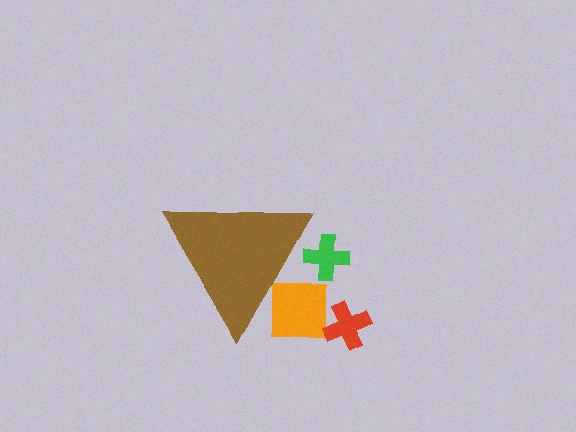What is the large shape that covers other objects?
A brown triangle.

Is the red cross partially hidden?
No, the red cross is fully visible.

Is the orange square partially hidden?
Yes, the orange square is partially hidden behind the brown triangle.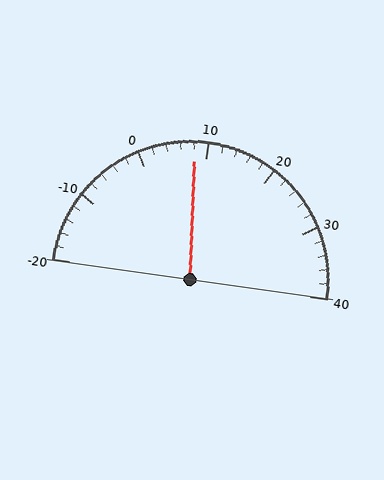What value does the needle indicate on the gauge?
The needle indicates approximately 8.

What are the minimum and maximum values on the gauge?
The gauge ranges from -20 to 40.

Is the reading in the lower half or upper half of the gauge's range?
The reading is in the lower half of the range (-20 to 40).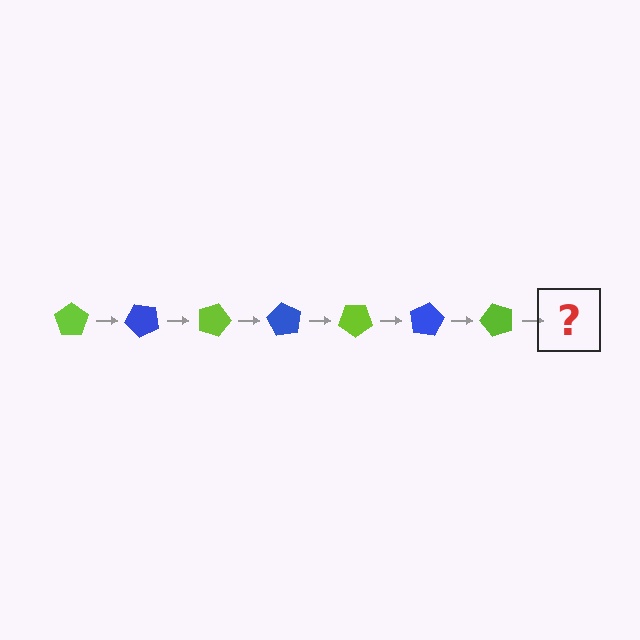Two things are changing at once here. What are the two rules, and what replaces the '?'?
The two rules are that it rotates 45 degrees each step and the color cycles through lime and blue. The '?' should be a blue pentagon, rotated 315 degrees from the start.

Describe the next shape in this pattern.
It should be a blue pentagon, rotated 315 degrees from the start.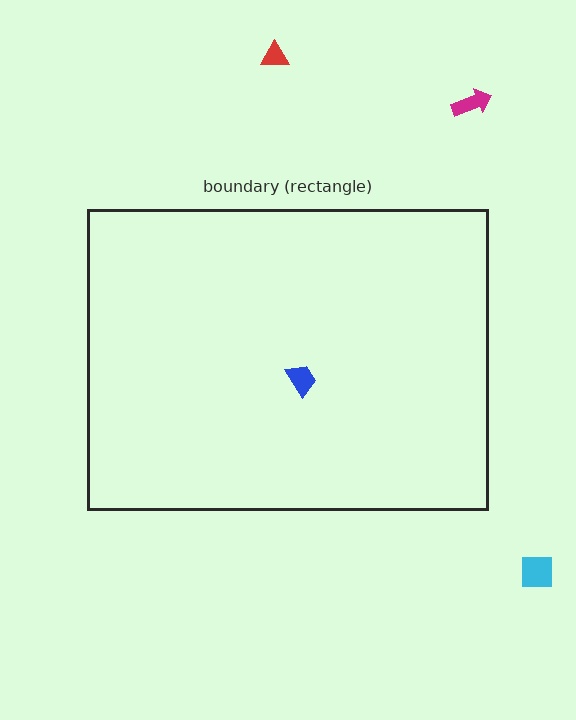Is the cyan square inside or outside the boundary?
Outside.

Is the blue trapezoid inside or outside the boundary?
Inside.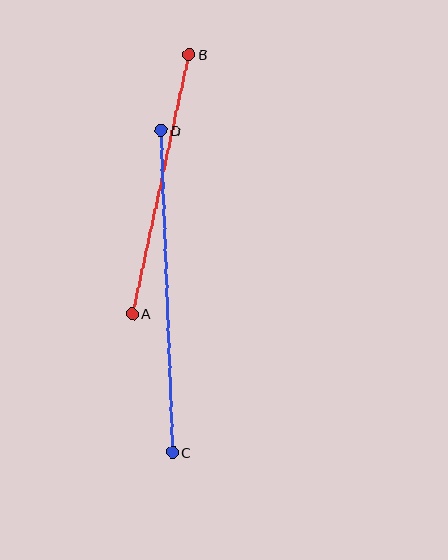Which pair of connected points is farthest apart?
Points C and D are farthest apart.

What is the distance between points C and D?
The distance is approximately 322 pixels.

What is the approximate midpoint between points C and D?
The midpoint is at approximately (167, 291) pixels.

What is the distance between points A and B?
The distance is approximately 265 pixels.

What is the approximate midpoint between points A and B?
The midpoint is at approximately (161, 184) pixels.